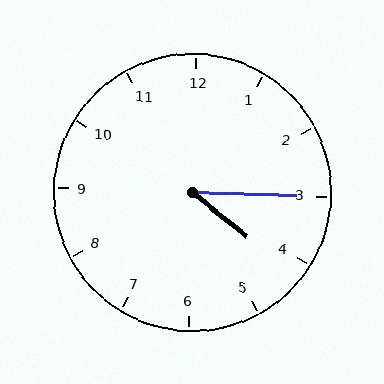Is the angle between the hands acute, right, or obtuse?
It is acute.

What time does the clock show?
4:15.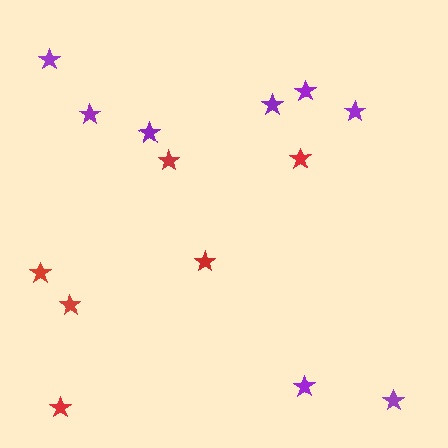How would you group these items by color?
There are 2 groups: one group of purple stars (8) and one group of red stars (6).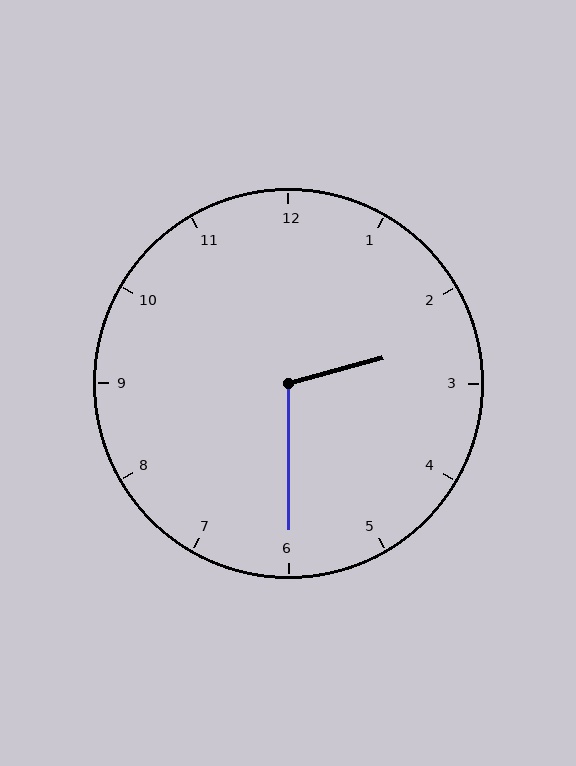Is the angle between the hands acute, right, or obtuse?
It is obtuse.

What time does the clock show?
2:30.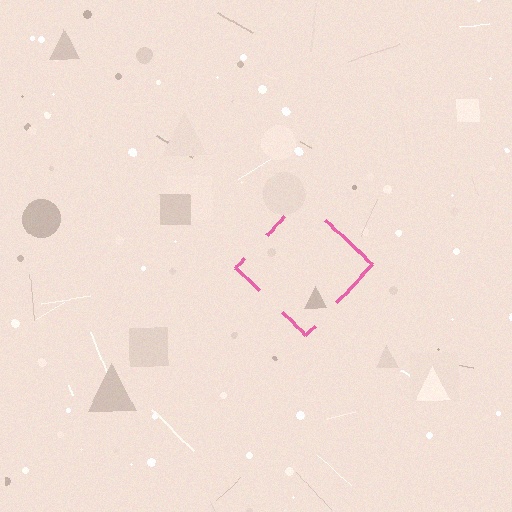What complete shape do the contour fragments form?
The contour fragments form a diamond.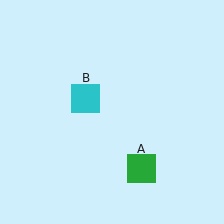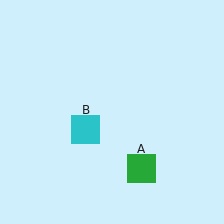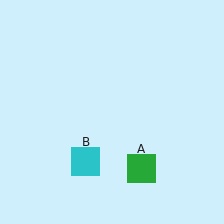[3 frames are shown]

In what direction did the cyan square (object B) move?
The cyan square (object B) moved down.